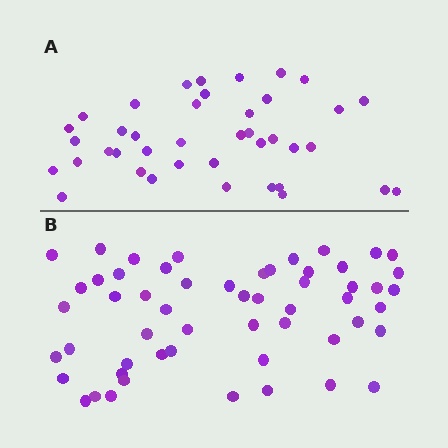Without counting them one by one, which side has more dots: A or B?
Region B (the bottom region) has more dots.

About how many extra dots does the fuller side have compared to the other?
Region B has approximately 15 more dots than region A.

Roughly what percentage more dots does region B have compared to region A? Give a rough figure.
About 40% more.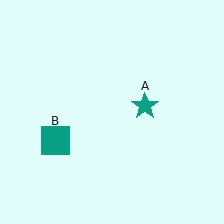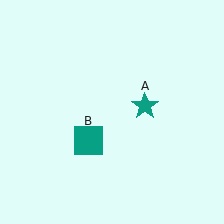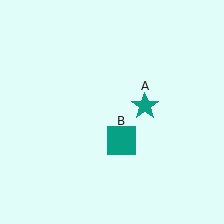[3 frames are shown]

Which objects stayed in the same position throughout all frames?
Teal star (object A) remained stationary.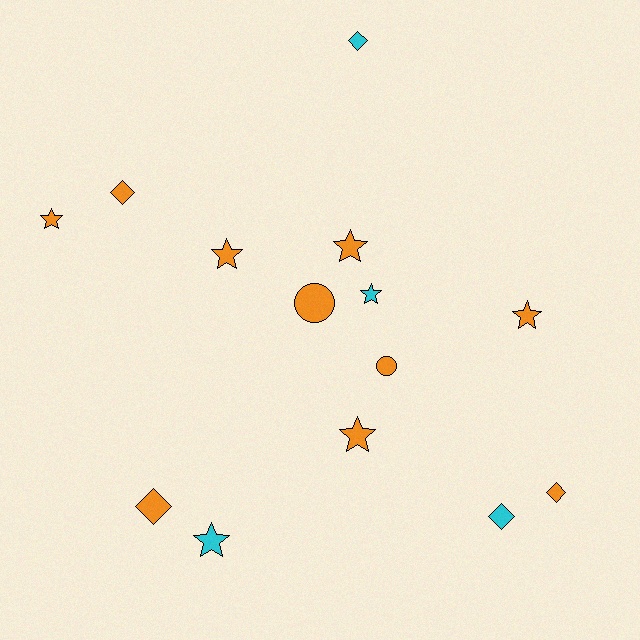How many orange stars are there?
There are 5 orange stars.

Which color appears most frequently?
Orange, with 10 objects.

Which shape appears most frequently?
Star, with 7 objects.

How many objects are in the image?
There are 14 objects.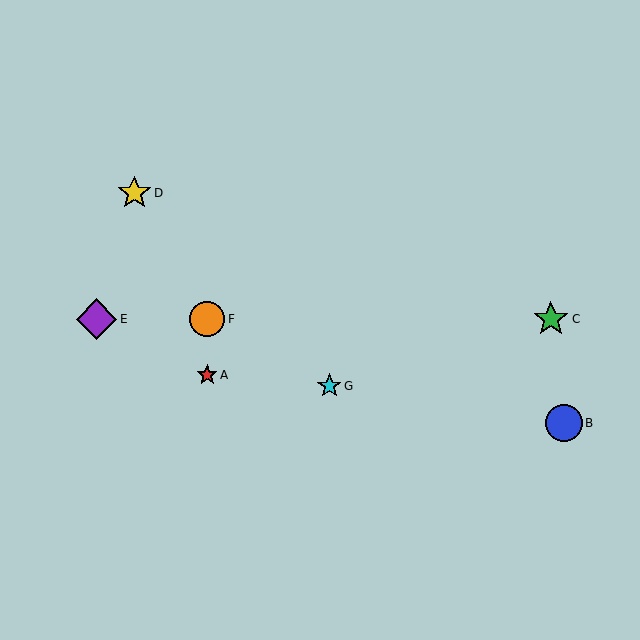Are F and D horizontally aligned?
No, F is at y≈319 and D is at y≈193.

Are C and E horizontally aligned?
Yes, both are at y≈319.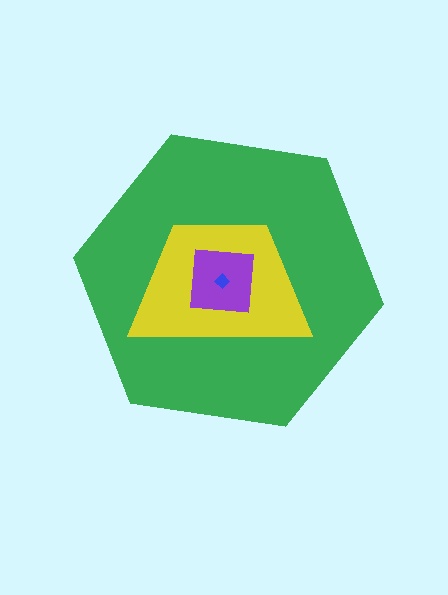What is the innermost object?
The blue diamond.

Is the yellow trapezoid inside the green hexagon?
Yes.